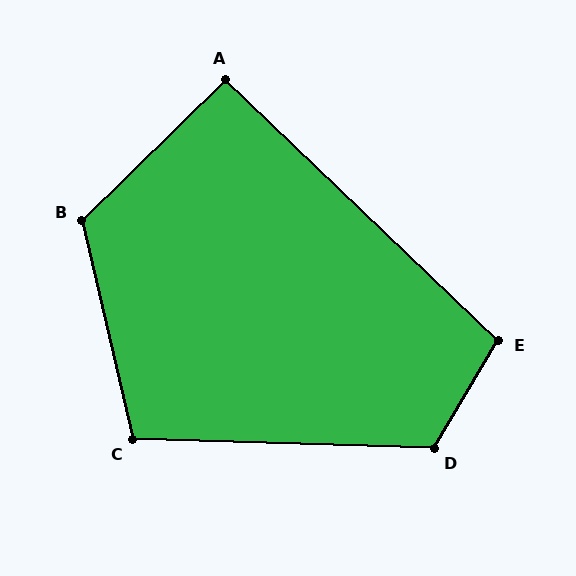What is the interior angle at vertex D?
Approximately 119 degrees (obtuse).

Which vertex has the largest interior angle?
B, at approximately 121 degrees.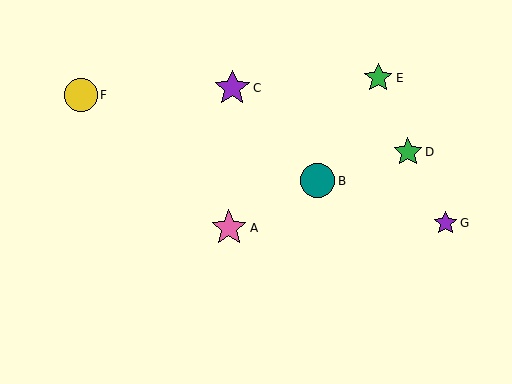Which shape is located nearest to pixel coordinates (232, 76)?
The purple star (labeled C) at (232, 88) is nearest to that location.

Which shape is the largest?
The pink star (labeled A) is the largest.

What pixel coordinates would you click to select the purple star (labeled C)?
Click at (232, 88) to select the purple star C.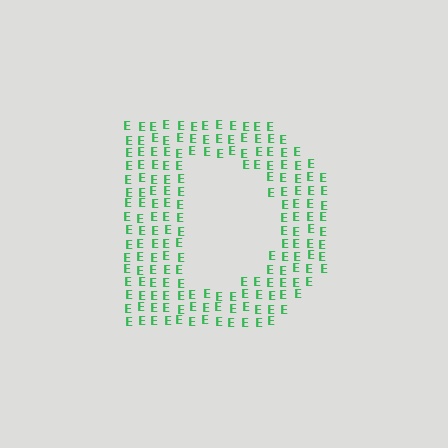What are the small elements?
The small elements are letter E's.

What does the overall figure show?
The overall figure shows the letter D.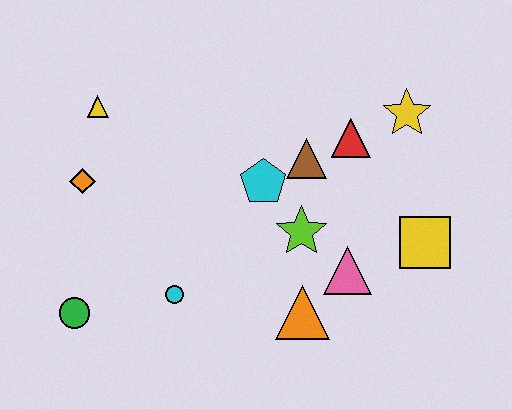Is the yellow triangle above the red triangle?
Yes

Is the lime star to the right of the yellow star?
No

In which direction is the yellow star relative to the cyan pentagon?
The yellow star is to the right of the cyan pentagon.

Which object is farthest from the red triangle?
The green circle is farthest from the red triangle.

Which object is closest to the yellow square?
The pink triangle is closest to the yellow square.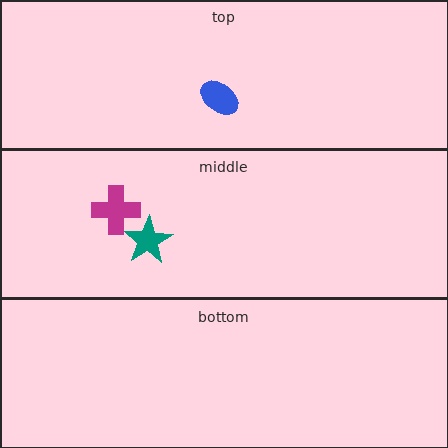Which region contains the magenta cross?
The middle region.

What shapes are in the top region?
The blue ellipse.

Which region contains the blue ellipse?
The top region.